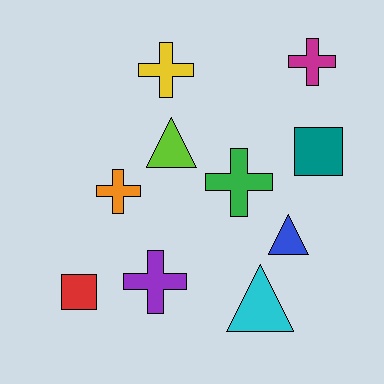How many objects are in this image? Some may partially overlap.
There are 10 objects.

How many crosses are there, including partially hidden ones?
There are 5 crosses.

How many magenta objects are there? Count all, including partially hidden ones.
There is 1 magenta object.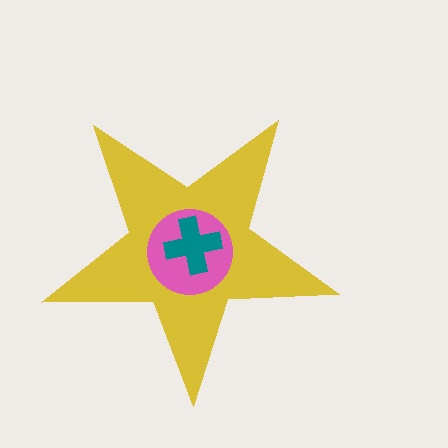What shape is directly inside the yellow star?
The pink circle.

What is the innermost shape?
The teal cross.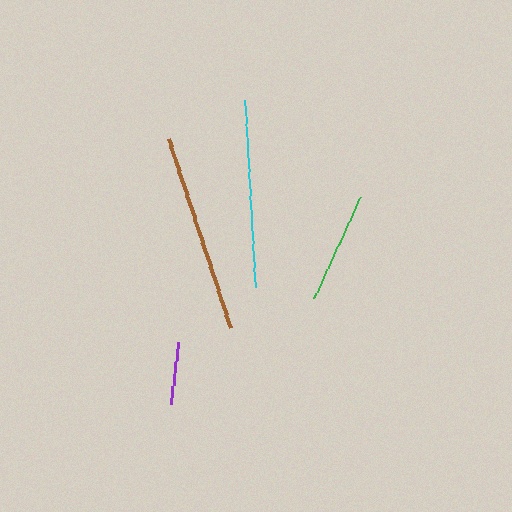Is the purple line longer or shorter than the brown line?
The brown line is longer than the purple line.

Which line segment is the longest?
The brown line is the longest at approximately 199 pixels.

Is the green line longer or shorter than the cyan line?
The cyan line is longer than the green line.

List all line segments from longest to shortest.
From longest to shortest: brown, cyan, green, purple.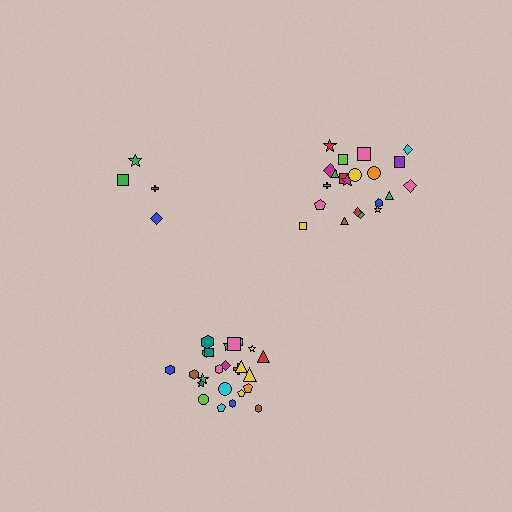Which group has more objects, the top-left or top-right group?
The top-right group.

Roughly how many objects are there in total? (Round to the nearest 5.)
Roughly 50 objects in total.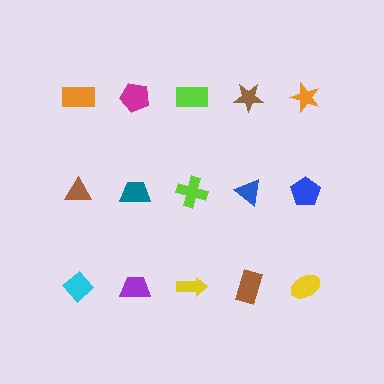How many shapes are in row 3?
5 shapes.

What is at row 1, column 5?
An orange star.